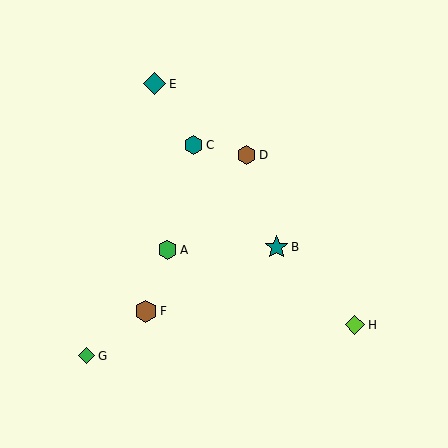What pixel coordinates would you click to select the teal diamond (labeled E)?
Click at (155, 84) to select the teal diamond E.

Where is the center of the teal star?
The center of the teal star is at (277, 247).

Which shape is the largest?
The teal star (labeled B) is the largest.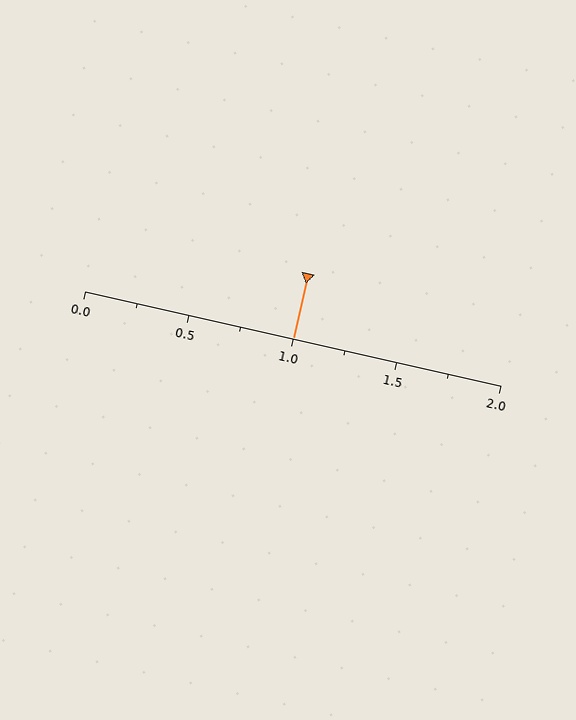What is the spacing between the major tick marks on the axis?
The major ticks are spaced 0.5 apart.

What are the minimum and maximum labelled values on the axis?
The axis runs from 0.0 to 2.0.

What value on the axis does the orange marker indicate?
The marker indicates approximately 1.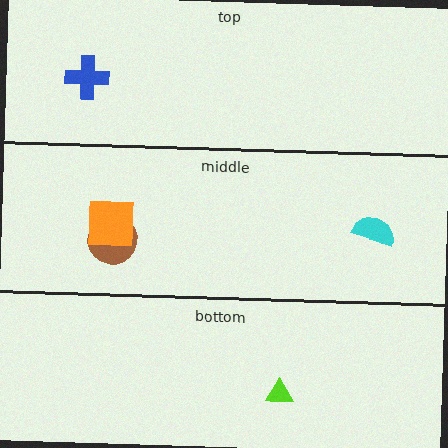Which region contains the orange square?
The middle region.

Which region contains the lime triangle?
The bottom region.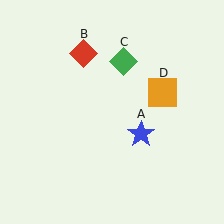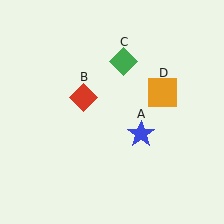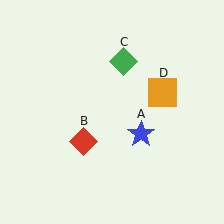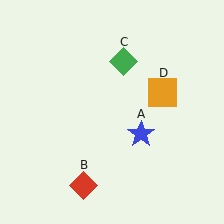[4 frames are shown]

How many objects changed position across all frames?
1 object changed position: red diamond (object B).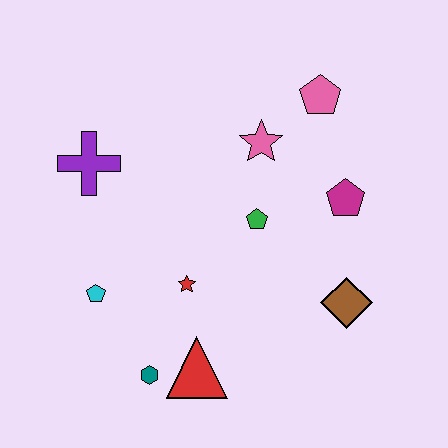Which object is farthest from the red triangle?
The pink pentagon is farthest from the red triangle.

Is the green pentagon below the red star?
No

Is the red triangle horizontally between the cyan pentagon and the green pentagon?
Yes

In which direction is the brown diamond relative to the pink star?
The brown diamond is below the pink star.